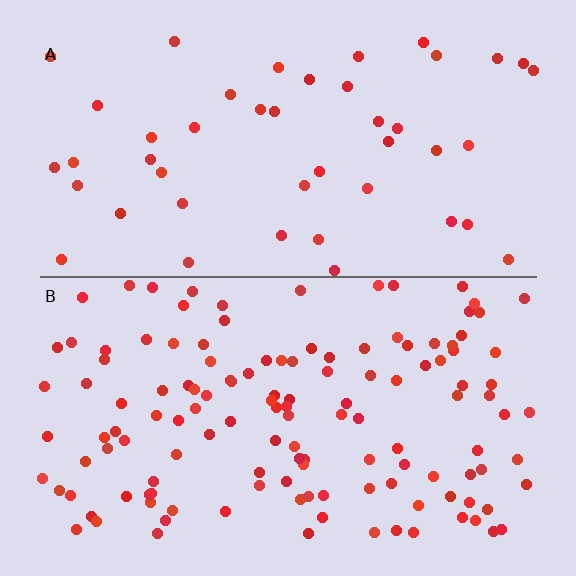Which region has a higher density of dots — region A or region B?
B (the bottom).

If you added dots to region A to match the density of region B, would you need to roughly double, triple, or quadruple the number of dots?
Approximately triple.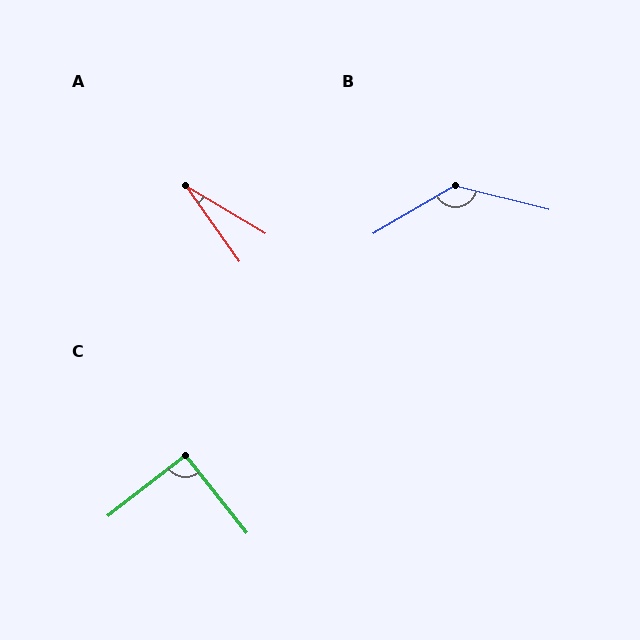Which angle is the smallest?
A, at approximately 24 degrees.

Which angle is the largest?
B, at approximately 135 degrees.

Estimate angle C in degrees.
Approximately 90 degrees.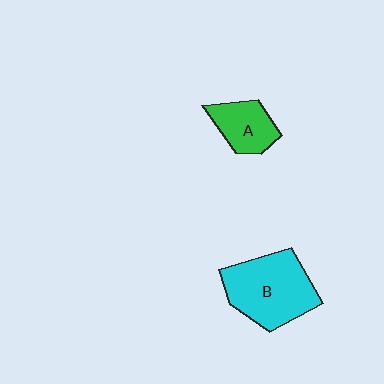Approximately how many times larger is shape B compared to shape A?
Approximately 1.9 times.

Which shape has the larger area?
Shape B (cyan).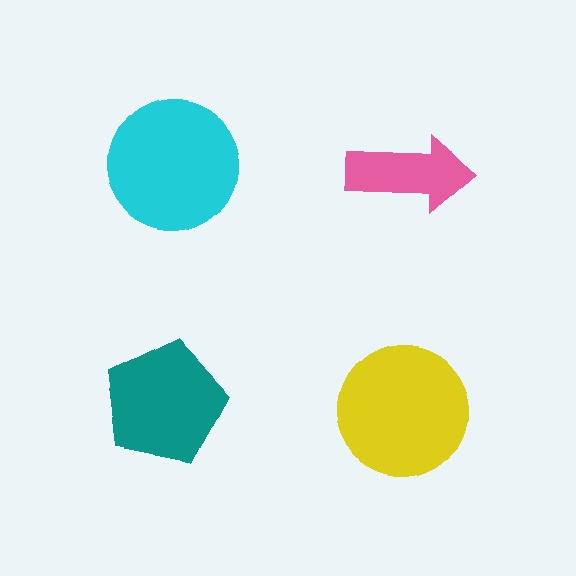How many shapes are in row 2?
2 shapes.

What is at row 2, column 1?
A teal pentagon.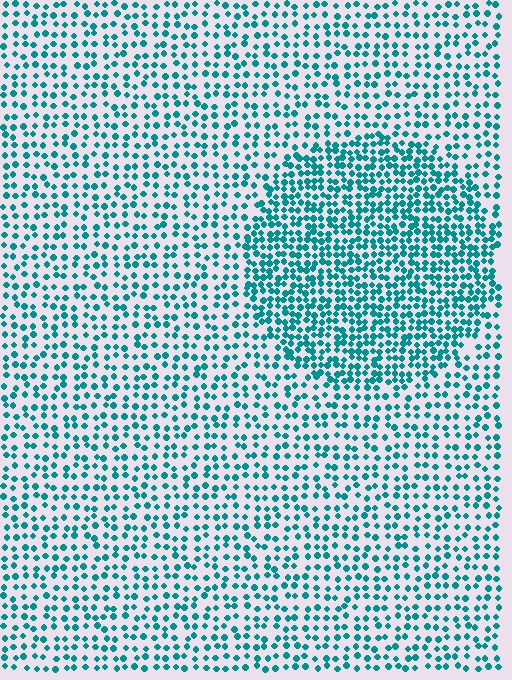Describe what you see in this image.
The image contains small teal elements arranged at two different densities. A circle-shaped region is visible where the elements are more densely packed than the surrounding area.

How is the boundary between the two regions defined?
The boundary is defined by a change in element density (approximately 1.8x ratio). All elements are the same color, size, and shape.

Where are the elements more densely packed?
The elements are more densely packed inside the circle boundary.